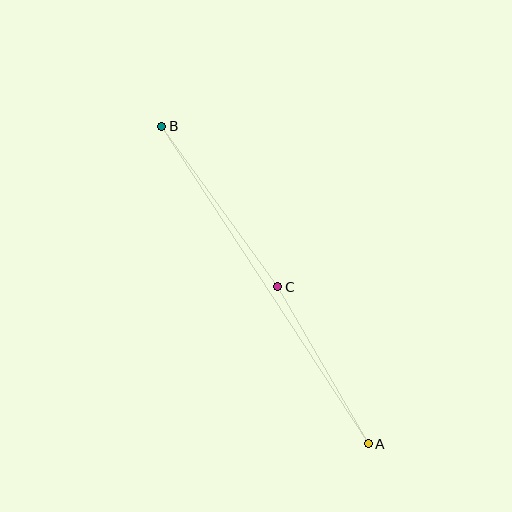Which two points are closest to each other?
Points A and C are closest to each other.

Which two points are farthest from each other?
Points A and B are farthest from each other.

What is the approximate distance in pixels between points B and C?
The distance between B and C is approximately 198 pixels.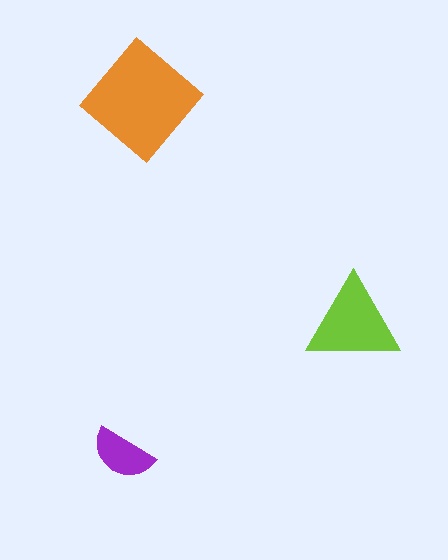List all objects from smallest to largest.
The purple semicircle, the lime triangle, the orange diamond.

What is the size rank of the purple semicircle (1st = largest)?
3rd.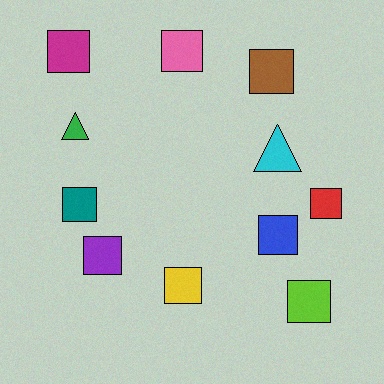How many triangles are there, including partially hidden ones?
There are 2 triangles.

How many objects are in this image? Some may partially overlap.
There are 11 objects.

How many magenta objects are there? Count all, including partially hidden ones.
There is 1 magenta object.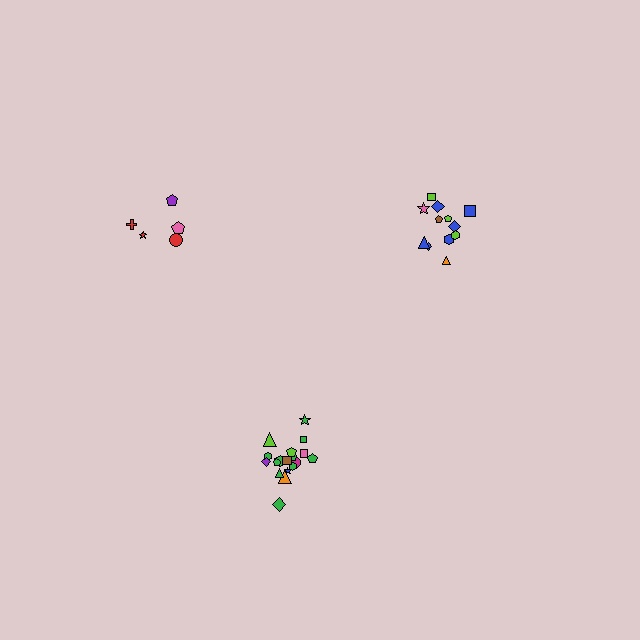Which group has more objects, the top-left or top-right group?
The top-right group.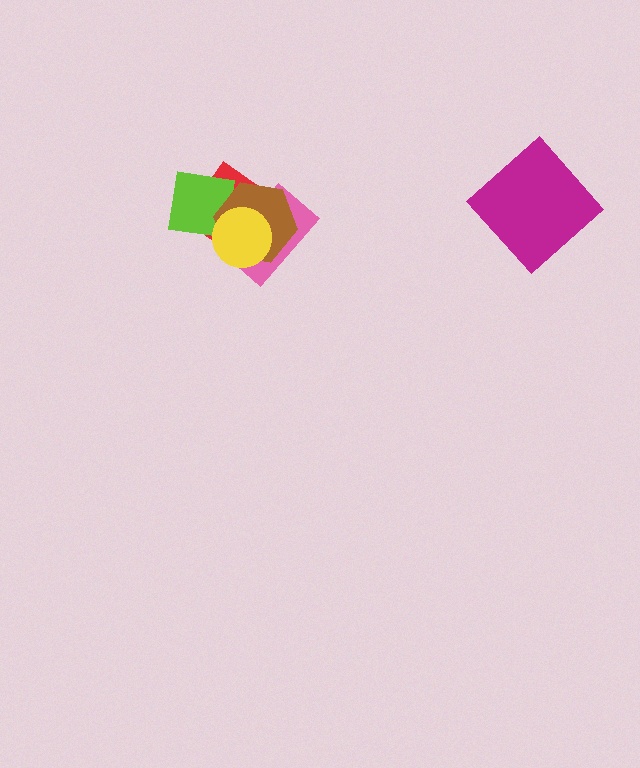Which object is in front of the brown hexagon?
The yellow circle is in front of the brown hexagon.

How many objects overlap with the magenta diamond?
0 objects overlap with the magenta diamond.